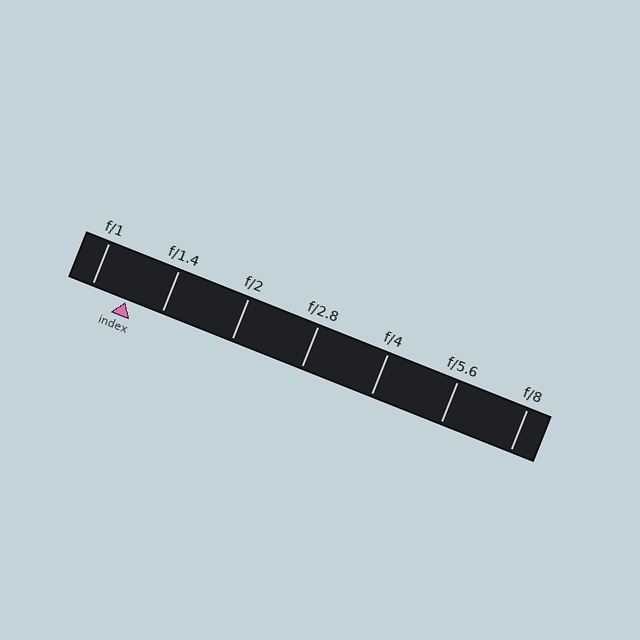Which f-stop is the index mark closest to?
The index mark is closest to f/1.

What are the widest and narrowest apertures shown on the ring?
The widest aperture shown is f/1 and the narrowest is f/8.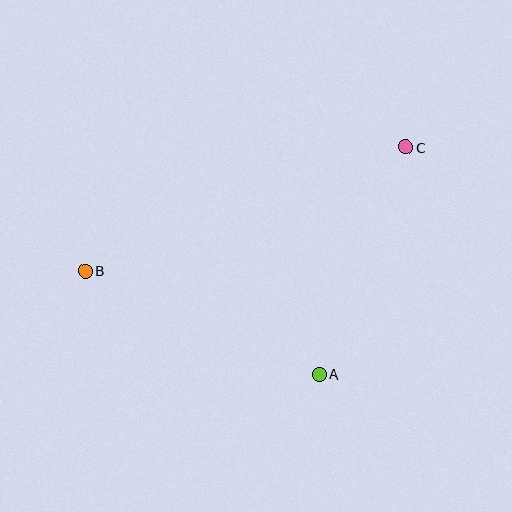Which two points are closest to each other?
Points A and C are closest to each other.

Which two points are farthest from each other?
Points B and C are farthest from each other.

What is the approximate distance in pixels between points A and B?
The distance between A and B is approximately 255 pixels.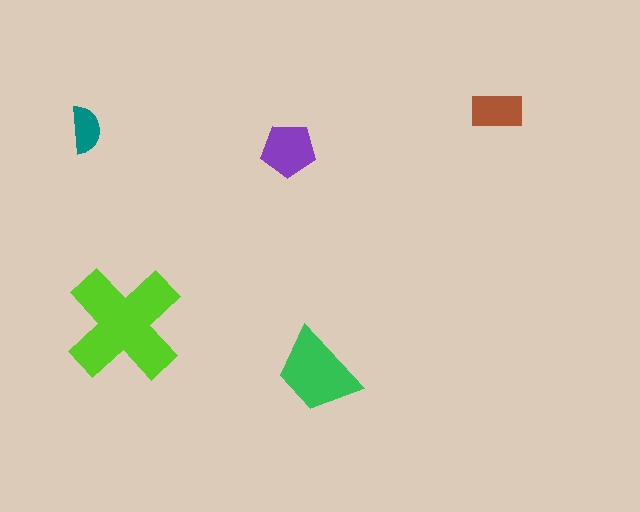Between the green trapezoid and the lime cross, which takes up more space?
The lime cross.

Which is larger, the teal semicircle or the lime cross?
The lime cross.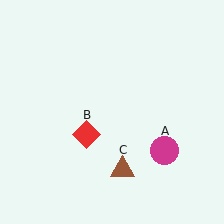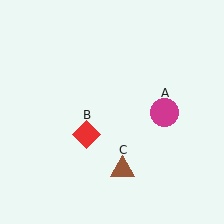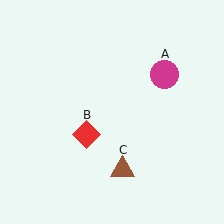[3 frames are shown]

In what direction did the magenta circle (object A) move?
The magenta circle (object A) moved up.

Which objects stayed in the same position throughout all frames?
Red diamond (object B) and brown triangle (object C) remained stationary.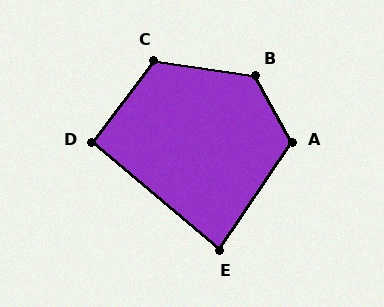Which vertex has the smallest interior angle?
E, at approximately 84 degrees.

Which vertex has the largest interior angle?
B, at approximately 127 degrees.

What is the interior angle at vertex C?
Approximately 118 degrees (obtuse).